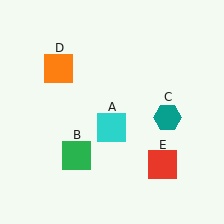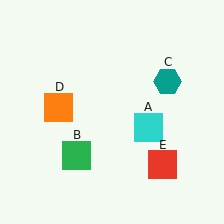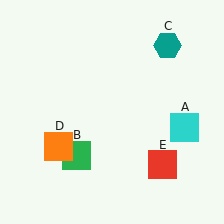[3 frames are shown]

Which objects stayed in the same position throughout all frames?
Green square (object B) and red square (object E) remained stationary.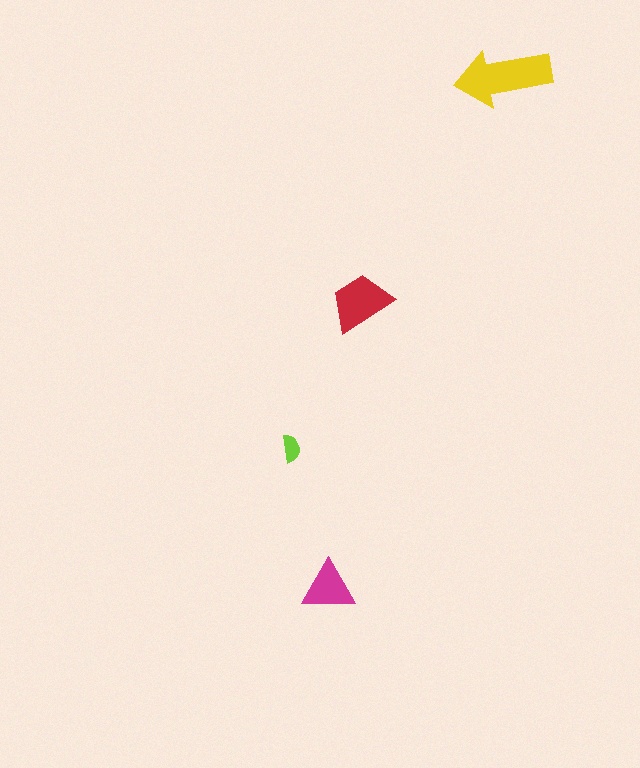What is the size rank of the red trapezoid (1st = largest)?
2nd.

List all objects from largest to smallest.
The yellow arrow, the red trapezoid, the magenta triangle, the lime semicircle.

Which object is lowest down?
The magenta triangle is bottommost.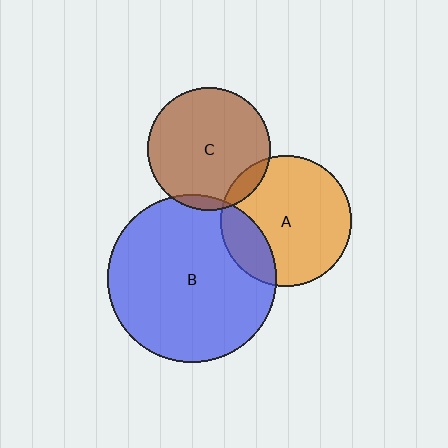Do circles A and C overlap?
Yes.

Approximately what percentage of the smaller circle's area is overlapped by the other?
Approximately 10%.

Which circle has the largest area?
Circle B (blue).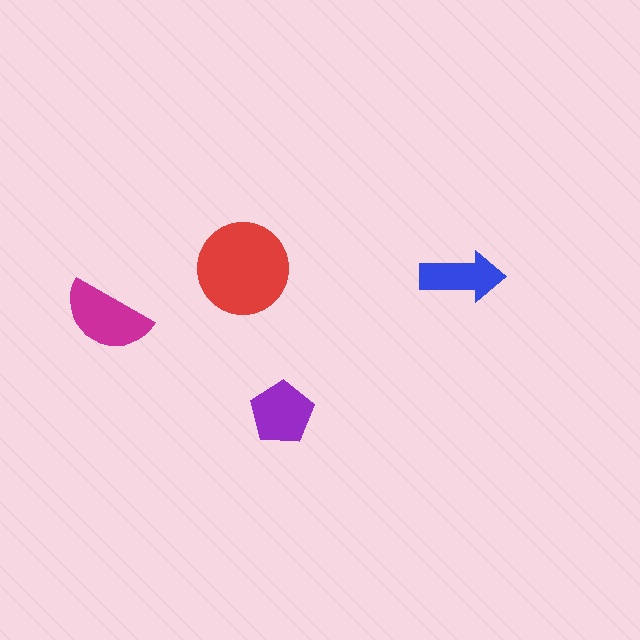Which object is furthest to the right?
The blue arrow is rightmost.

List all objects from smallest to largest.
The blue arrow, the purple pentagon, the magenta semicircle, the red circle.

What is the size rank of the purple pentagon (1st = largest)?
3rd.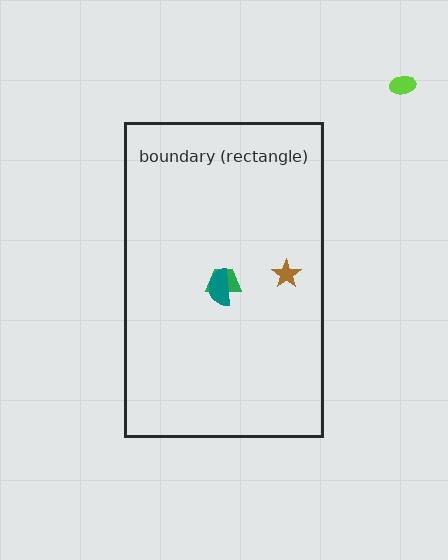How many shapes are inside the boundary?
3 inside, 1 outside.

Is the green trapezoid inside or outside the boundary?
Inside.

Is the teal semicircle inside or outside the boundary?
Inside.